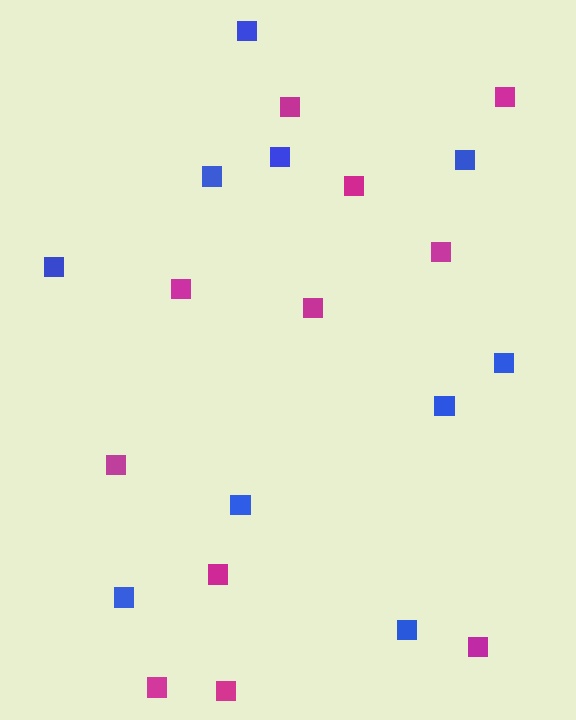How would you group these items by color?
There are 2 groups: one group of magenta squares (11) and one group of blue squares (10).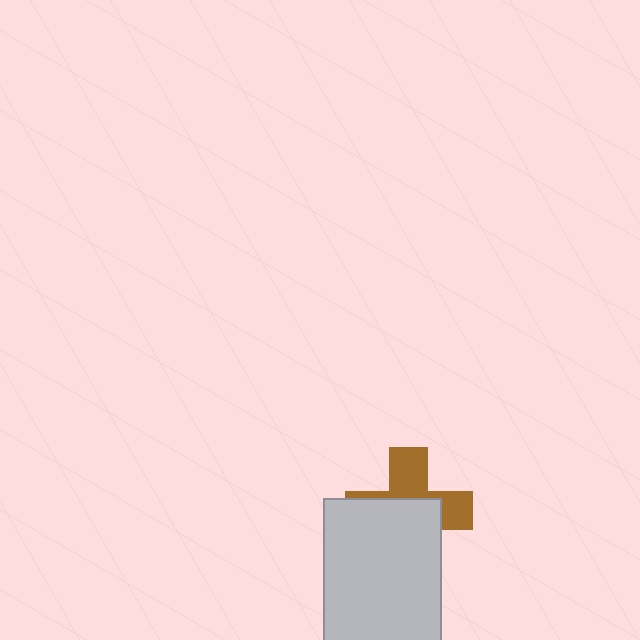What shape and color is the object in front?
The object in front is a light gray rectangle.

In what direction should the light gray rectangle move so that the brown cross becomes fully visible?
The light gray rectangle should move down. That is the shortest direction to clear the overlap and leave the brown cross fully visible.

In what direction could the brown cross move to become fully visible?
The brown cross could move up. That would shift it out from behind the light gray rectangle entirely.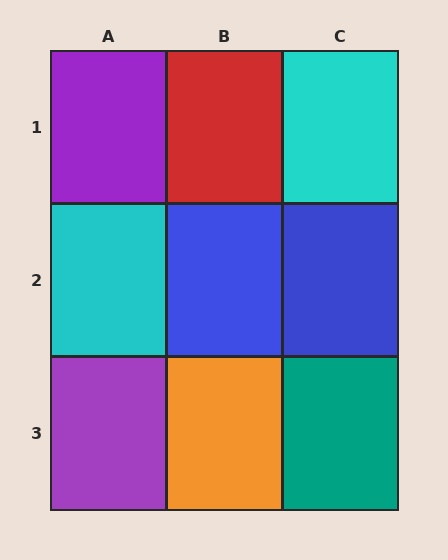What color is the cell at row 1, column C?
Cyan.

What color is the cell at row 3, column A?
Purple.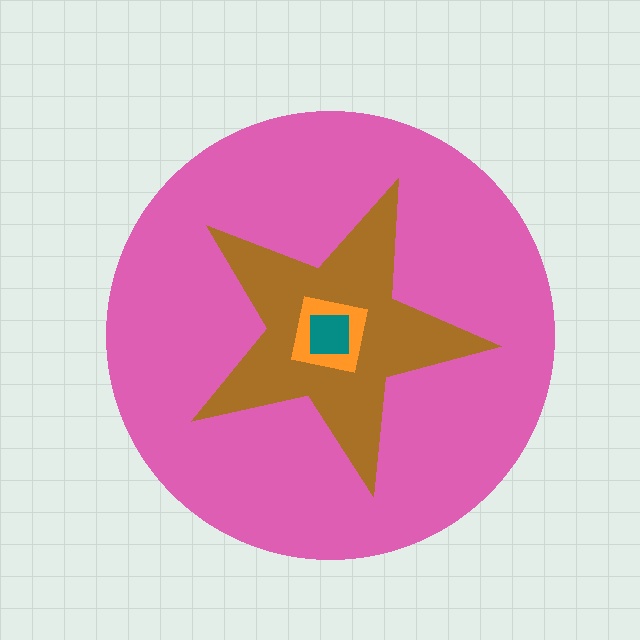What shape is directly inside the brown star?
The orange square.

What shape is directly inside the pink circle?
The brown star.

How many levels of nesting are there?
4.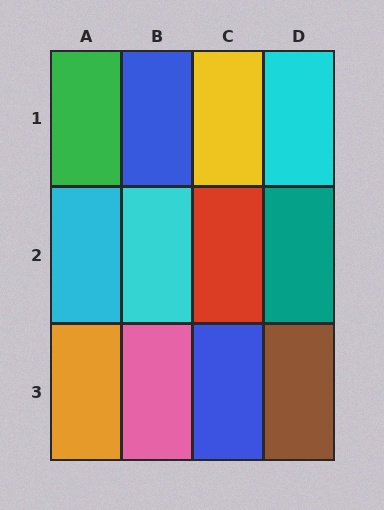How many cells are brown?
1 cell is brown.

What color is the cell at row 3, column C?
Blue.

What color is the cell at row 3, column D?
Brown.